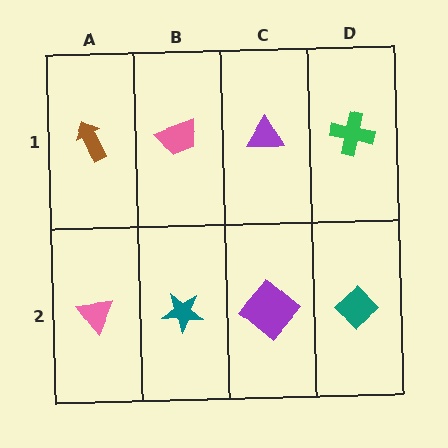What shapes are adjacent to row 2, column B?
A pink trapezoid (row 1, column B), a pink triangle (row 2, column A), a purple diamond (row 2, column C).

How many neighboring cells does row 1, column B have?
3.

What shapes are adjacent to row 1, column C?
A purple diamond (row 2, column C), a pink trapezoid (row 1, column B), a green cross (row 1, column D).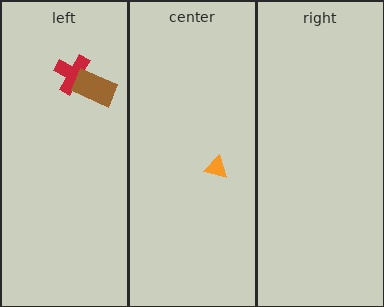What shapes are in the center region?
The orange triangle.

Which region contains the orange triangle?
The center region.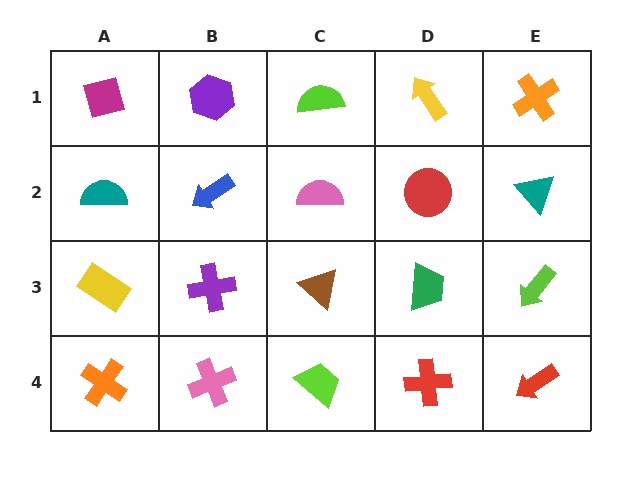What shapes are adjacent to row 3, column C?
A pink semicircle (row 2, column C), a lime trapezoid (row 4, column C), a purple cross (row 3, column B), a green trapezoid (row 3, column D).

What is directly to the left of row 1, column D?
A lime semicircle.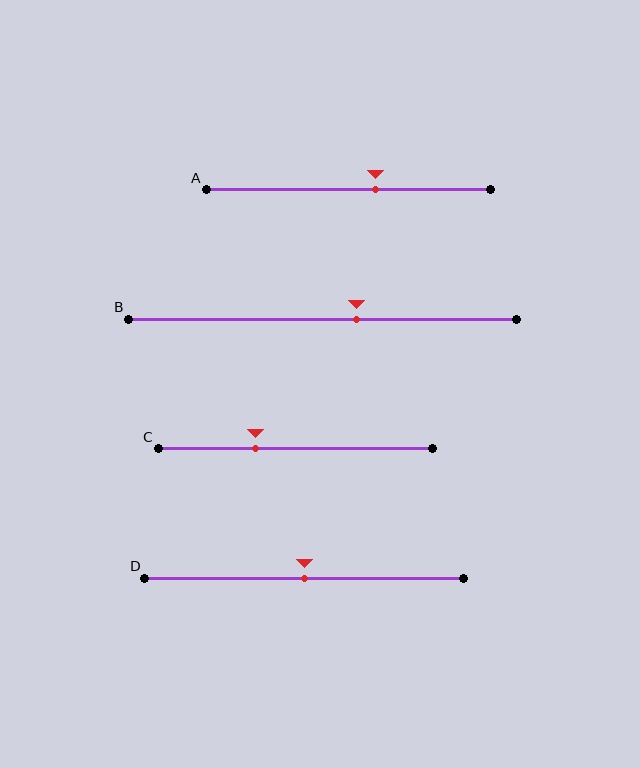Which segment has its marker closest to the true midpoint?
Segment D has its marker closest to the true midpoint.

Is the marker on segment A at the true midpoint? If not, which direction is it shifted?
No, the marker on segment A is shifted to the right by about 10% of the segment length.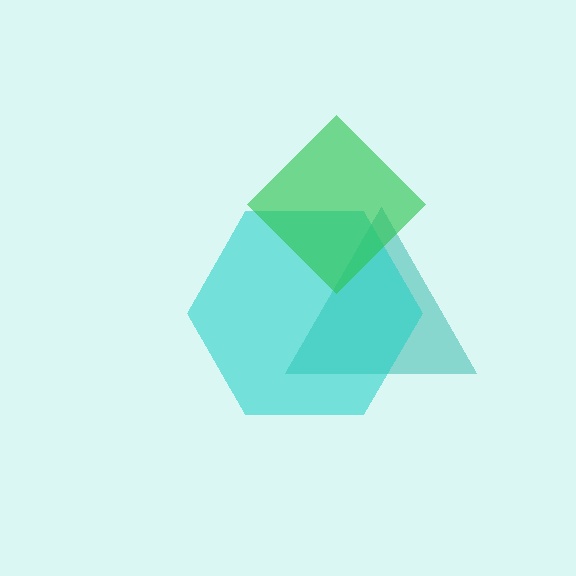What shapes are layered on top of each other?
The layered shapes are: a teal triangle, a cyan hexagon, a green diamond.